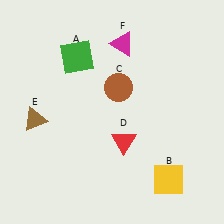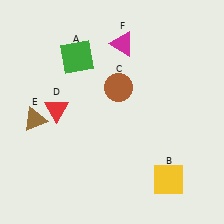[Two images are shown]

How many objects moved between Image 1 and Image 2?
1 object moved between the two images.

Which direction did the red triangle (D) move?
The red triangle (D) moved left.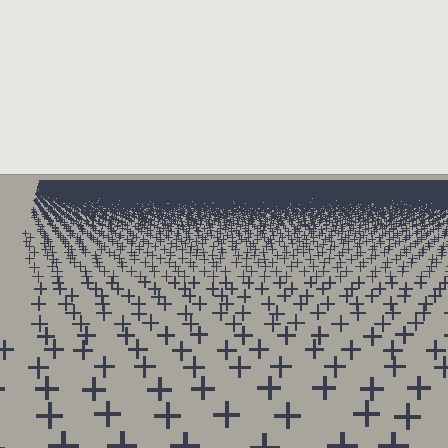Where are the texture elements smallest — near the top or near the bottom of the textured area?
Near the top.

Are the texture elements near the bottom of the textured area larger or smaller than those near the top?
Larger. Near the bottom, elements are closer to the viewer and appear at a bigger on-screen size.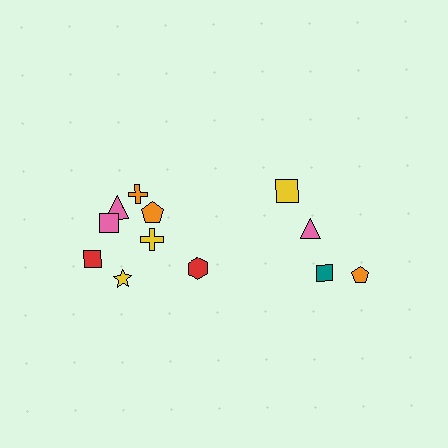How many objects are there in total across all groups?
There are 12 objects.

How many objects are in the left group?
There are 8 objects.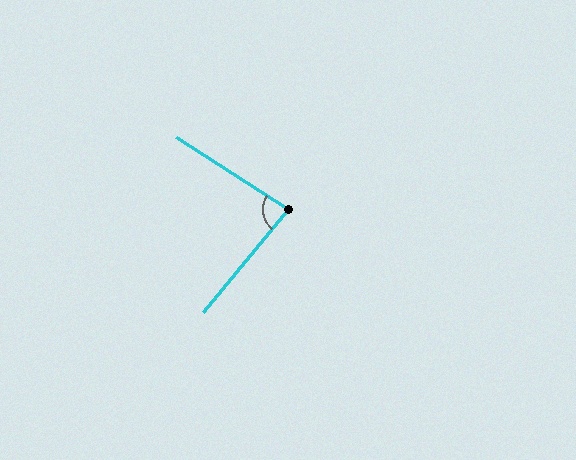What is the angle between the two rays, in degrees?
Approximately 83 degrees.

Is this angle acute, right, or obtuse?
It is acute.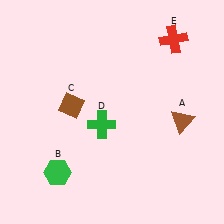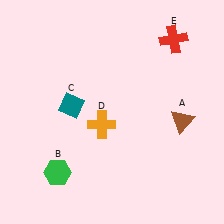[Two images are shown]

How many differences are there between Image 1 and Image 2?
There are 2 differences between the two images.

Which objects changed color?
C changed from brown to teal. D changed from green to orange.